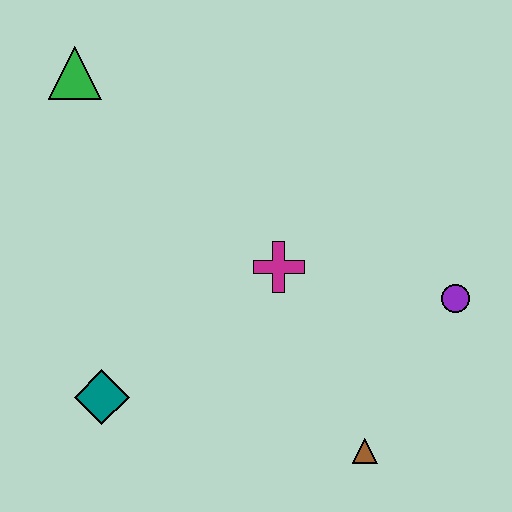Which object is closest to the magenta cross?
The purple circle is closest to the magenta cross.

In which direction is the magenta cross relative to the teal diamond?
The magenta cross is to the right of the teal diamond.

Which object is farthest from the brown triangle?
The green triangle is farthest from the brown triangle.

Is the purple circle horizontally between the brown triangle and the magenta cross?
No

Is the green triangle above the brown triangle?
Yes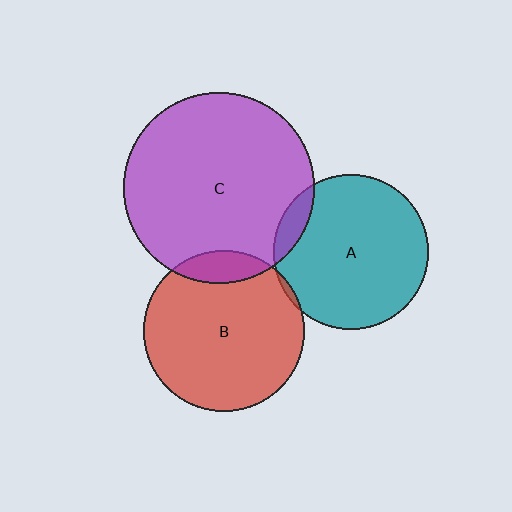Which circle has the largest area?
Circle C (purple).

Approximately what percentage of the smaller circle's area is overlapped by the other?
Approximately 10%.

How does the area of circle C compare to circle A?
Approximately 1.5 times.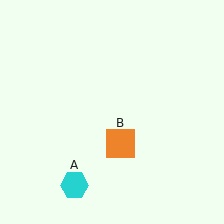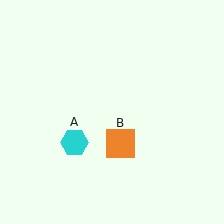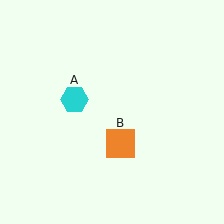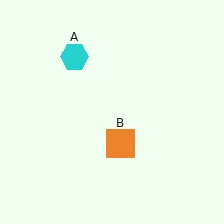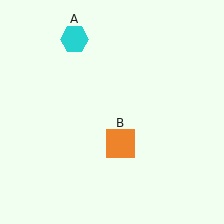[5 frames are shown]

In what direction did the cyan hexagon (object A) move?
The cyan hexagon (object A) moved up.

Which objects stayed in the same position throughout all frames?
Orange square (object B) remained stationary.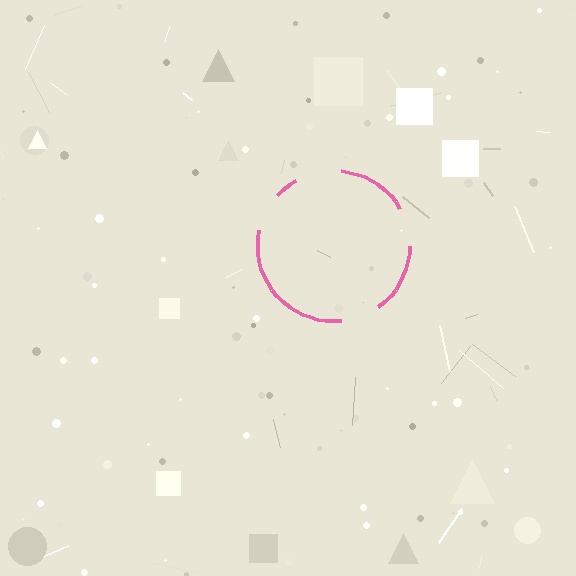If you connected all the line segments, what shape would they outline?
They would outline a circle.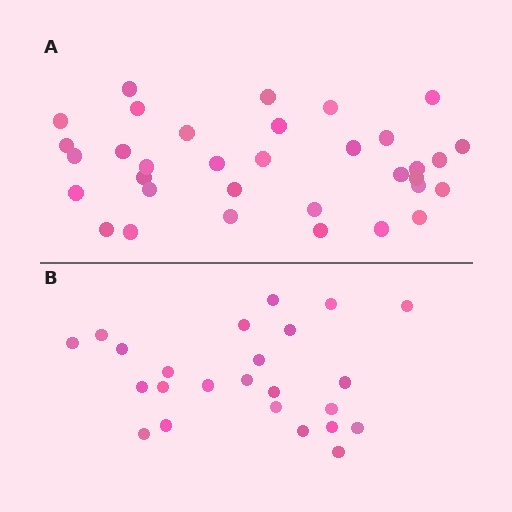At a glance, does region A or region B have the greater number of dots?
Region A (the top region) has more dots.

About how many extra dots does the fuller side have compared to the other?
Region A has roughly 10 or so more dots than region B.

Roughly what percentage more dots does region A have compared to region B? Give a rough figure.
About 40% more.